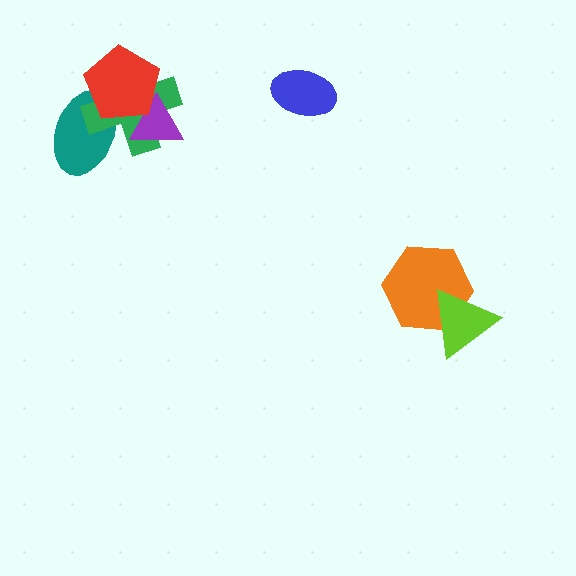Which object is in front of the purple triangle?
The red pentagon is in front of the purple triangle.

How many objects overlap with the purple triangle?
2 objects overlap with the purple triangle.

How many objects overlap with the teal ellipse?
2 objects overlap with the teal ellipse.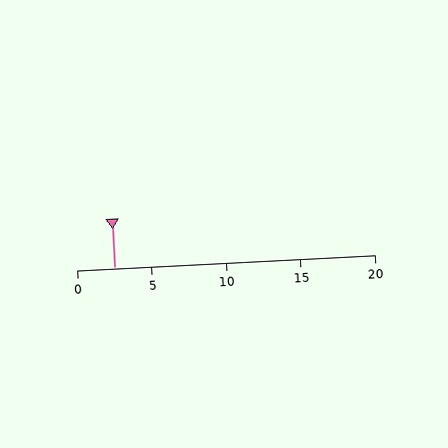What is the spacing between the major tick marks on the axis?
The major ticks are spaced 5 apart.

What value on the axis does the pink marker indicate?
The marker indicates approximately 2.5.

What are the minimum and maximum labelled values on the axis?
The axis runs from 0 to 20.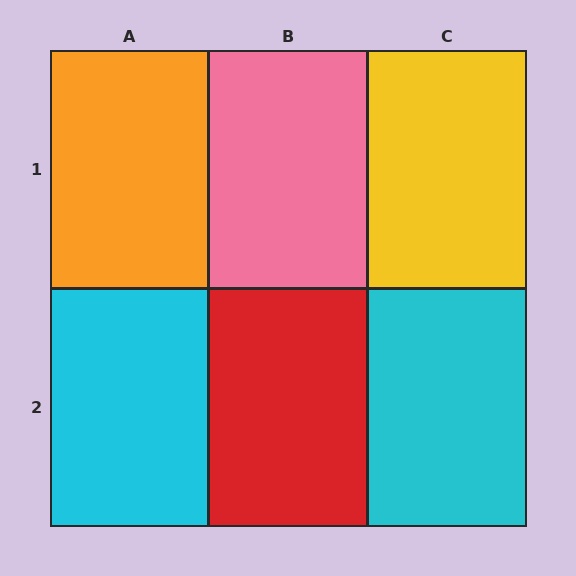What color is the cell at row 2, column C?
Cyan.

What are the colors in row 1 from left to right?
Orange, pink, yellow.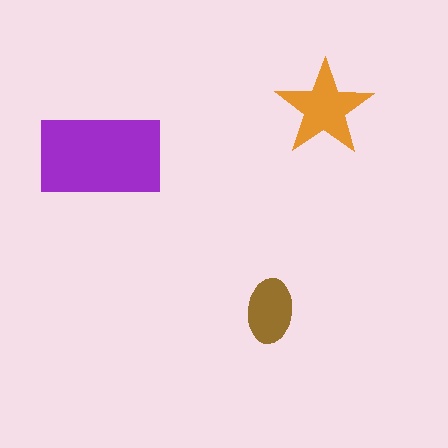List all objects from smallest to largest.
The brown ellipse, the orange star, the purple rectangle.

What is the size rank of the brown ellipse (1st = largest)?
3rd.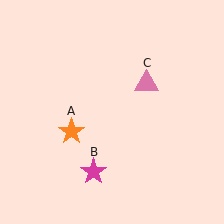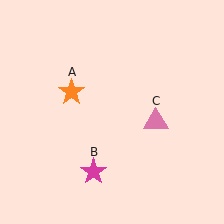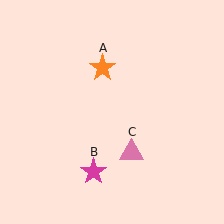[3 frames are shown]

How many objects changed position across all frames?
2 objects changed position: orange star (object A), pink triangle (object C).